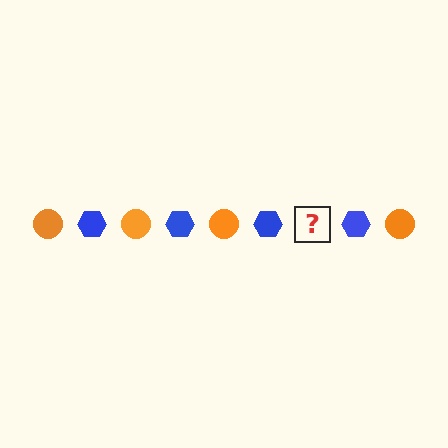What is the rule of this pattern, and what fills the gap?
The rule is that the pattern alternates between orange circle and blue hexagon. The gap should be filled with an orange circle.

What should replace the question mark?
The question mark should be replaced with an orange circle.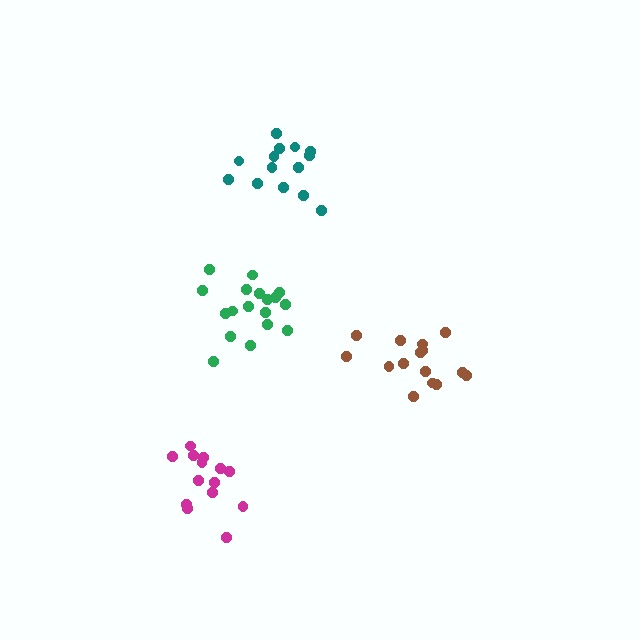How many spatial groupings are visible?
There are 4 spatial groupings.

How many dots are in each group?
Group 1: 14 dots, Group 2: 18 dots, Group 3: 14 dots, Group 4: 15 dots (61 total).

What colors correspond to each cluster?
The clusters are colored: teal, green, magenta, brown.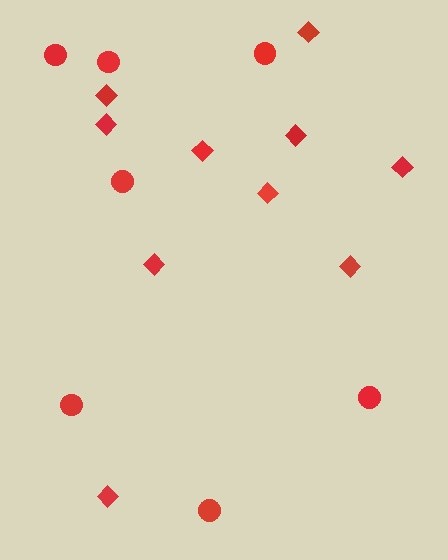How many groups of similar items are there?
There are 2 groups: one group of diamonds (10) and one group of circles (7).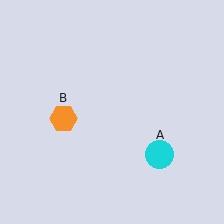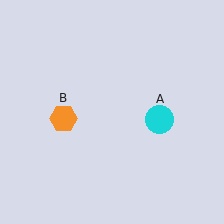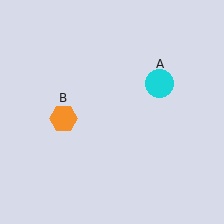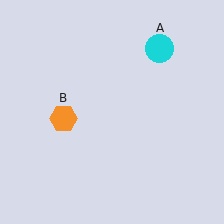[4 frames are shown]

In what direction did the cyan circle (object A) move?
The cyan circle (object A) moved up.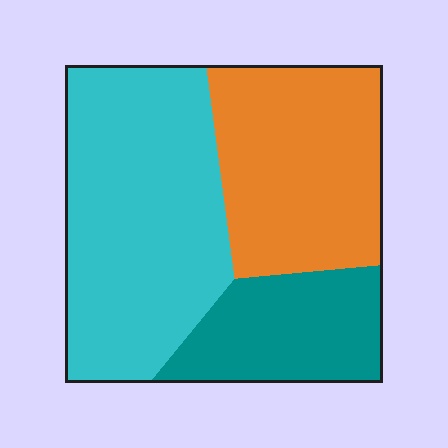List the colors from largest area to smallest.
From largest to smallest: cyan, orange, teal.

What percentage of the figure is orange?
Orange takes up between a third and a half of the figure.